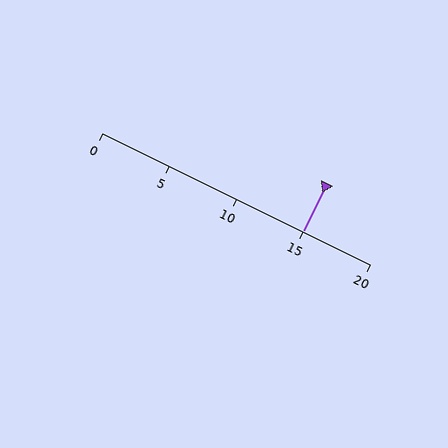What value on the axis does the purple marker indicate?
The marker indicates approximately 15.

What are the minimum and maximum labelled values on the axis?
The axis runs from 0 to 20.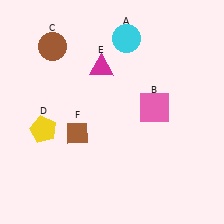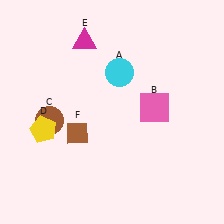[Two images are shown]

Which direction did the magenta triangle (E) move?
The magenta triangle (E) moved up.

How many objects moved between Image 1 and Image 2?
3 objects moved between the two images.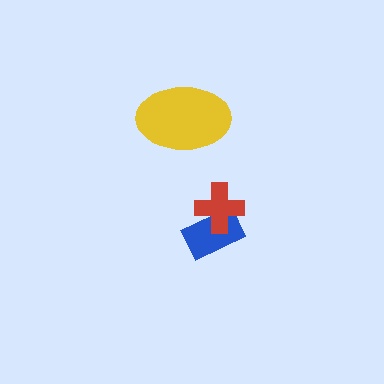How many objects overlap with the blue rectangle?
1 object overlaps with the blue rectangle.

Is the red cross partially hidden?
No, no other shape covers it.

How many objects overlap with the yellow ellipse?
0 objects overlap with the yellow ellipse.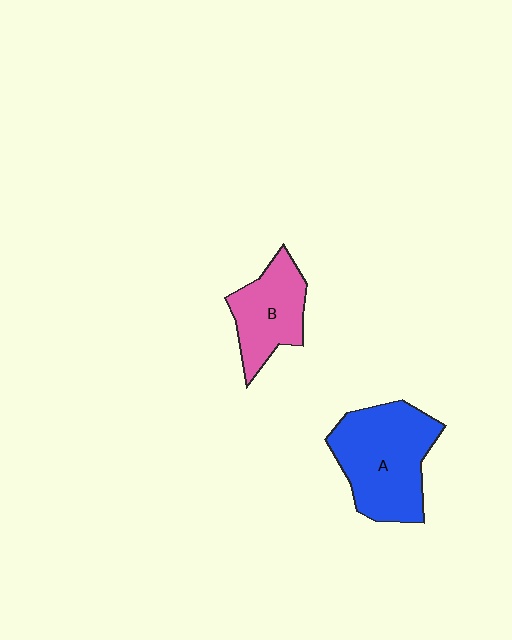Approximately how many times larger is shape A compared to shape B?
Approximately 1.6 times.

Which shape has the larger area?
Shape A (blue).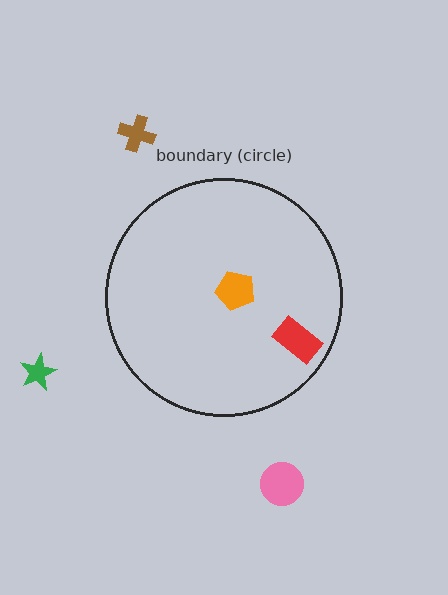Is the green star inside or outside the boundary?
Outside.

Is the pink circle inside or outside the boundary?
Outside.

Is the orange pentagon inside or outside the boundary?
Inside.